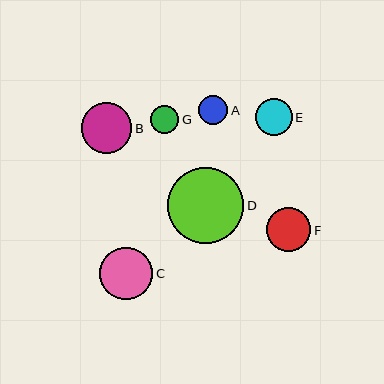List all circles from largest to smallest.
From largest to smallest: D, C, B, F, E, A, G.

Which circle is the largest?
Circle D is the largest with a size of approximately 76 pixels.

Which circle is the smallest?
Circle G is the smallest with a size of approximately 28 pixels.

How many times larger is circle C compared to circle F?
Circle C is approximately 1.2 times the size of circle F.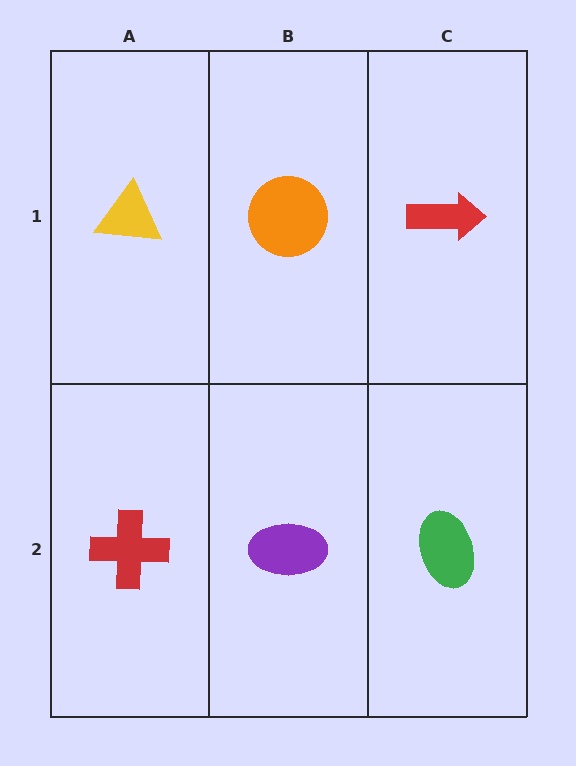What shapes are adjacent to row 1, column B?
A purple ellipse (row 2, column B), a yellow triangle (row 1, column A), a red arrow (row 1, column C).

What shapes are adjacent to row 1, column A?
A red cross (row 2, column A), an orange circle (row 1, column B).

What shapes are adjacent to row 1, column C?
A green ellipse (row 2, column C), an orange circle (row 1, column B).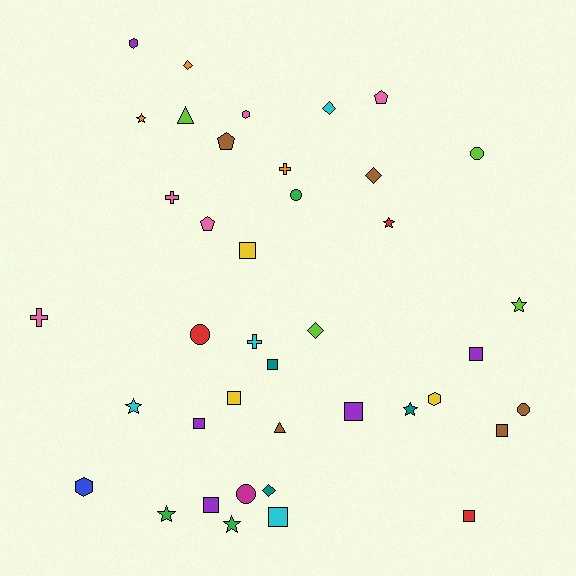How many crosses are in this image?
There are 4 crosses.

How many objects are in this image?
There are 40 objects.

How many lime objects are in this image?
There are 4 lime objects.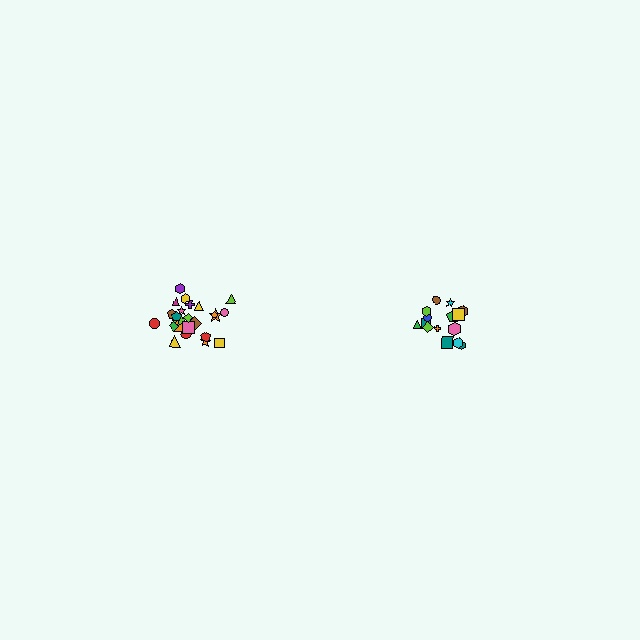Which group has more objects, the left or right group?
The left group.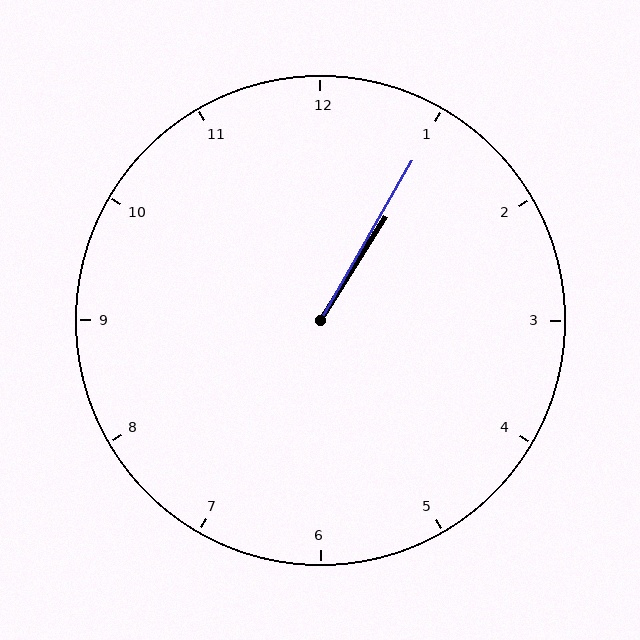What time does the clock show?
1:05.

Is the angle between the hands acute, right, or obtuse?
It is acute.